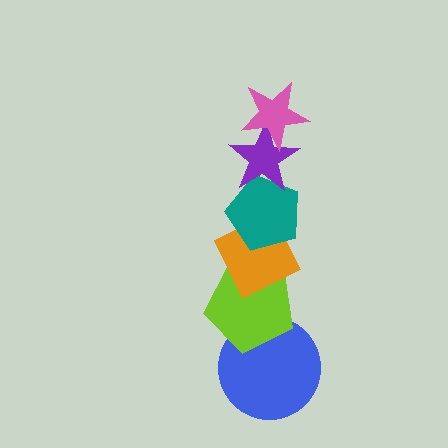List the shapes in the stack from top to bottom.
From top to bottom: the pink star, the purple star, the teal pentagon, the orange diamond, the lime pentagon, the blue circle.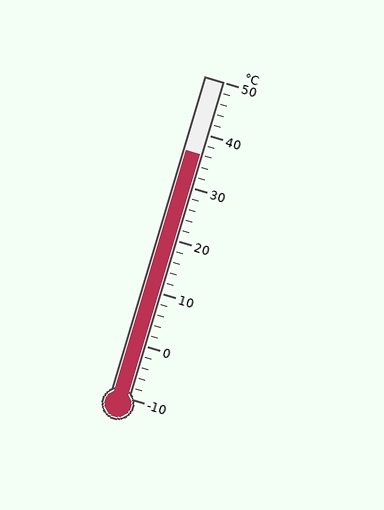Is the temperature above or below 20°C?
The temperature is above 20°C.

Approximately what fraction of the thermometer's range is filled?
The thermometer is filled to approximately 75% of its range.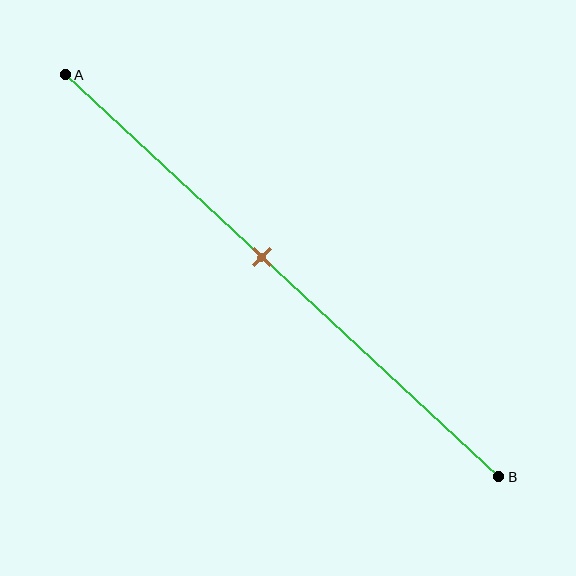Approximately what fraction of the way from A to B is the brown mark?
The brown mark is approximately 45% of the way from A to B.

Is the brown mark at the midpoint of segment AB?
No, the mark is at about 45% from A, not at the 50% midpoint.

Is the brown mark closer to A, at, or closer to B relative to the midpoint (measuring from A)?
The brown mark is closer to point A than the midpoint of segment AB.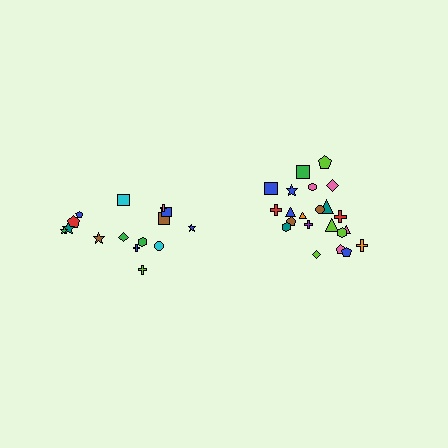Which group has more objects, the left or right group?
The right group.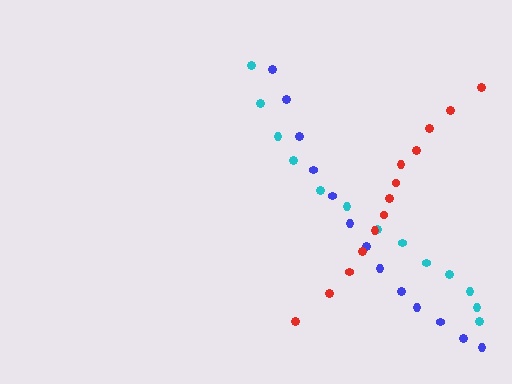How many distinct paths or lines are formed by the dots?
There are 3 distinct paths.